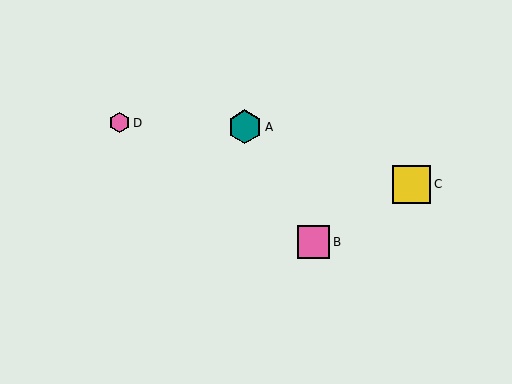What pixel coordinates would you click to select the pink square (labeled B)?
Click at (314, 242) to select the pink square B.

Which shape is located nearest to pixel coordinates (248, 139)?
The teal hexagon (labeled A) at (245, 127) is nearest to that location.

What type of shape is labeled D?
Shape D is a pink hexagon.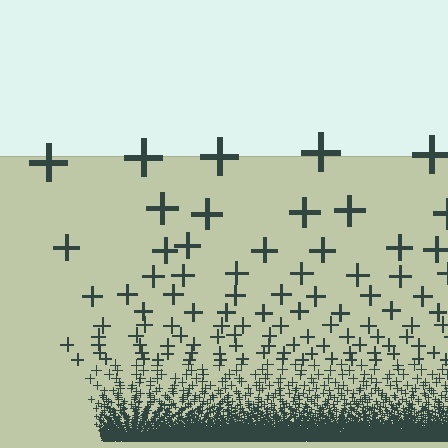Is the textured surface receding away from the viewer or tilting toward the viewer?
The surface appears to tilt toward the viewer. Texture elements get larger and sparser toward the top.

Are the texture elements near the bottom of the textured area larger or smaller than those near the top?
Smaller. The gradient is inverted — elements near the bottom are smaller and denser.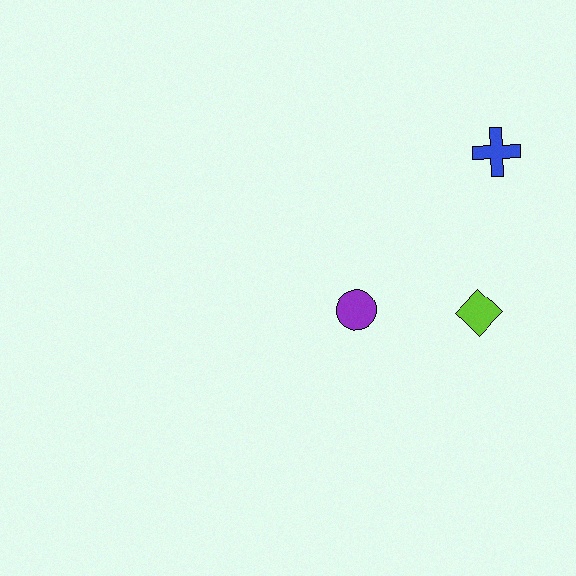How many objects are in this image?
There are 3 objects.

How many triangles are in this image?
There are no triangles.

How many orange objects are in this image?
There are no orange objects.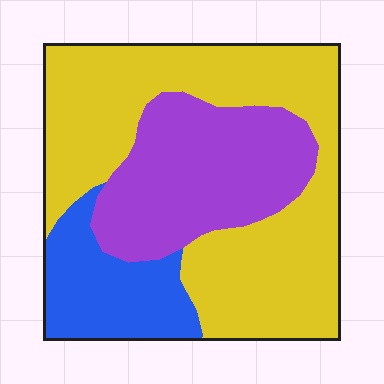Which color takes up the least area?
Blue, at roughly 15%.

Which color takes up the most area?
Yellow, at roughly 55%.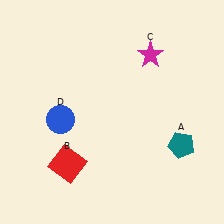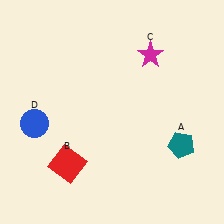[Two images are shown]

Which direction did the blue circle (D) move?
The blue circle (D) moved left.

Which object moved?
The blue circle (D) moved left.